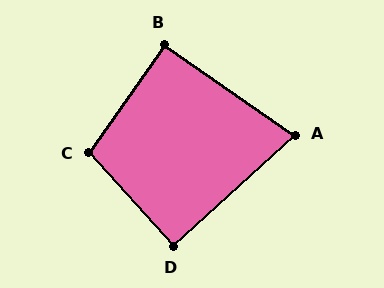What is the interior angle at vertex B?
Approximately 90 degrees (approximately right).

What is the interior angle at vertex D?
Approximately 90 degrees (approximately right).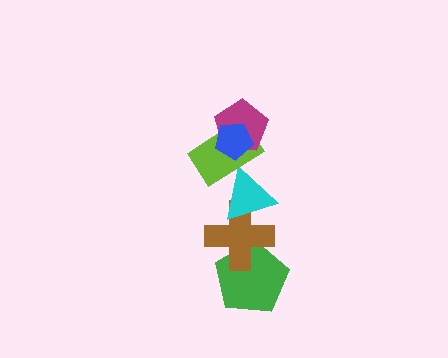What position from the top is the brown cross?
The brown cross is 5th from the top.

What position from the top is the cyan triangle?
The cyan triangle is 4th from the top.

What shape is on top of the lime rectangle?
The magenta pentagon is on top of the lime rectangle.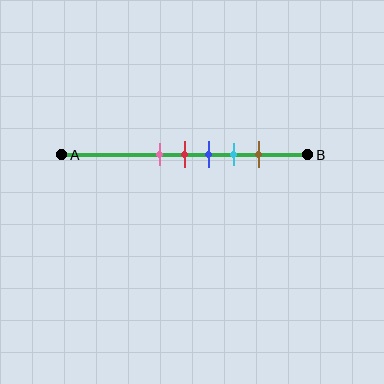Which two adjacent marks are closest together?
The pink and red marks are the closest adjacent pair.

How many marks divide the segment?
There are 5 marks dividing the segment.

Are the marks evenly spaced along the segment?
Yes, the marks are approximately evenly spaced.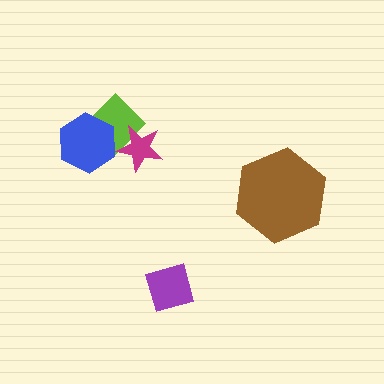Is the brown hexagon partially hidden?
No, no other shape covers it.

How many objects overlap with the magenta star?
1 object overlaps with the magenta star.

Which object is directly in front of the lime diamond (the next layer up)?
The magenta star is directly in front of the lime diamond.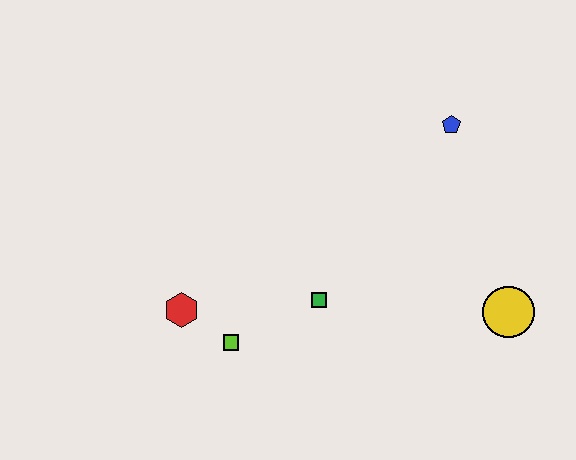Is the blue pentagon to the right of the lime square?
Yes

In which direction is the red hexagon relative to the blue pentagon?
The red hexagon is to the left of the blue pentagon.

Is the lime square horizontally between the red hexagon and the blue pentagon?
Yes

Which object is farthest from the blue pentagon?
The red hexagon is farthest from the blue pentagon.